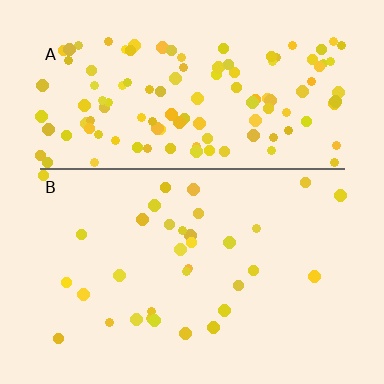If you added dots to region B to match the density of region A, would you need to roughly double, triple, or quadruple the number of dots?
Approximately quadruple.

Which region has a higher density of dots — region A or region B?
A (the top).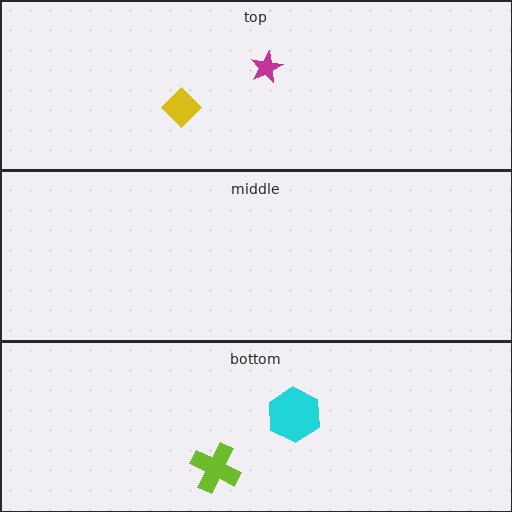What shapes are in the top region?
The magenta star, the yellow diamond.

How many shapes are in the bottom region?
2.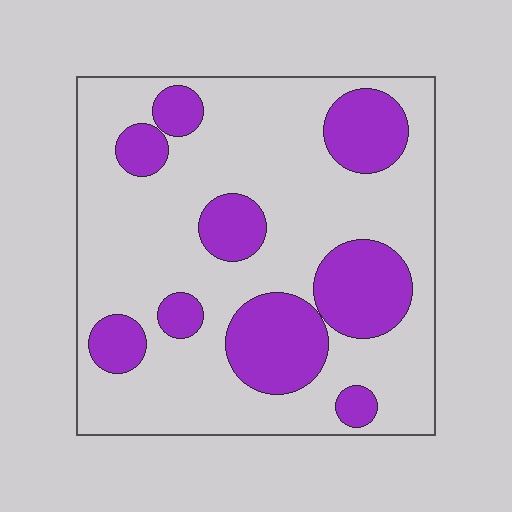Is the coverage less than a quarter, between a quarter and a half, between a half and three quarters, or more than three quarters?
Between a quarter and a half.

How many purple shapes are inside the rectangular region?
9.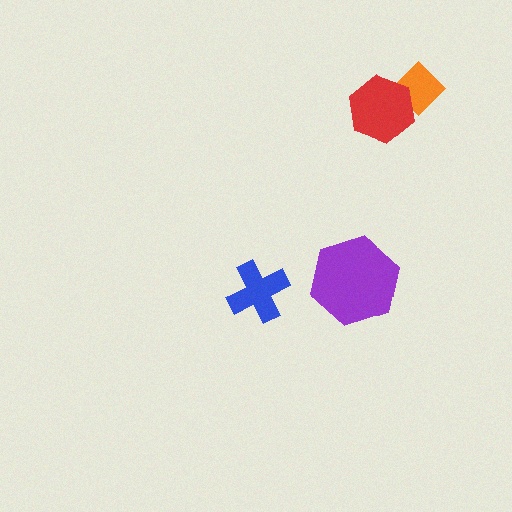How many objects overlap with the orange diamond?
1 object overlaps with the orange diamond.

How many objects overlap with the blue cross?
0 objects overlap with the blue cross.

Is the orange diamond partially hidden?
Yes, it is partially covered by another shape.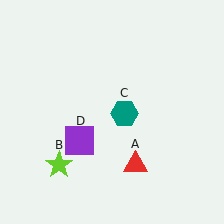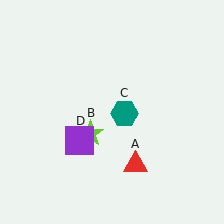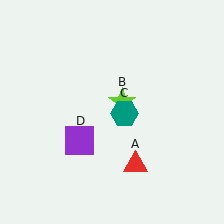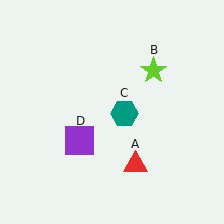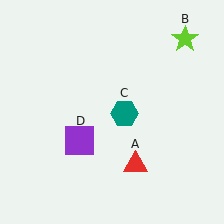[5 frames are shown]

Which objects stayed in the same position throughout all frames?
Red triangle (object A) and teal hexagon (object C) and purple square (object D) remained stationary.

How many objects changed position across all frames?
1 object changed position: lime star (object B).